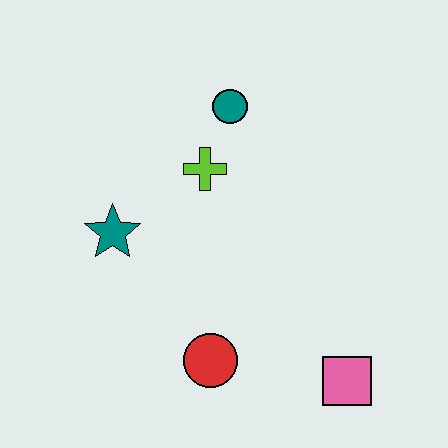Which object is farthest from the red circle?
The teal circle is farthest from the red circle.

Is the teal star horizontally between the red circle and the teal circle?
No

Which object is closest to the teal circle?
The lime cross is closest to the teal circle.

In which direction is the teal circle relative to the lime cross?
The teal circle is above the lime cross.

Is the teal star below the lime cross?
Yes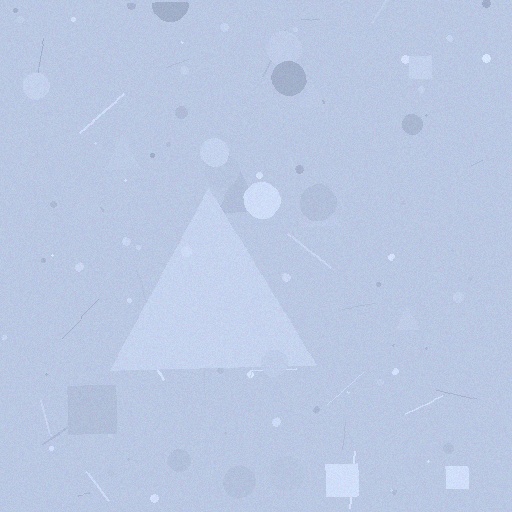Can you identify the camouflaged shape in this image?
The camouflaged shape is a triangle.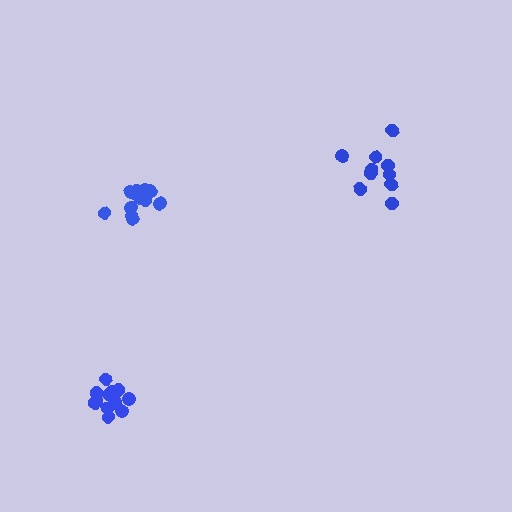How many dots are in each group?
Group 1: 11 dots, Group 2: 14 dots, Group 3: 15 dots (40 total).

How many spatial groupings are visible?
There are 3 spatial groupings.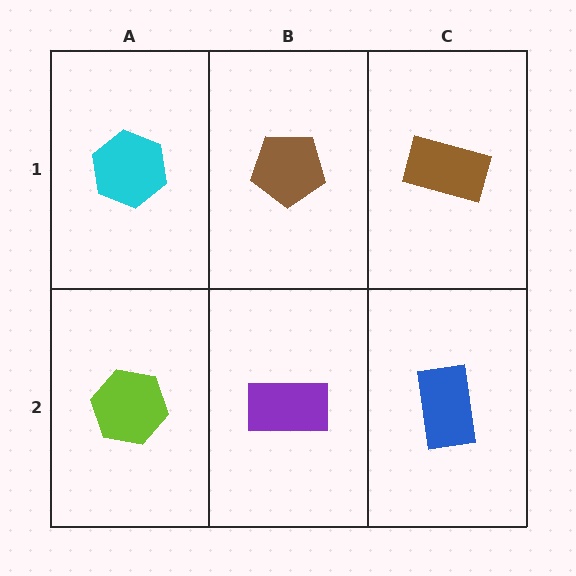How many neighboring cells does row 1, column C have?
2.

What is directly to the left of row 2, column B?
A lime hexagon.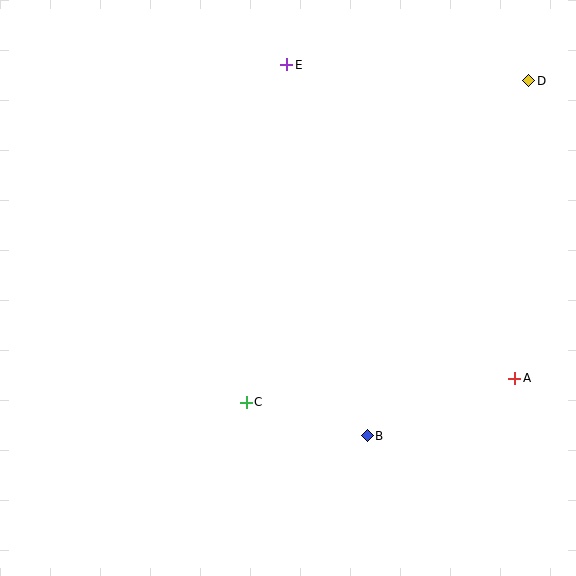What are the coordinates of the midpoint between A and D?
The midpoint between A and D is at (522, 229).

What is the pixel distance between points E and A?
The distance between E and A is 388 pixels.